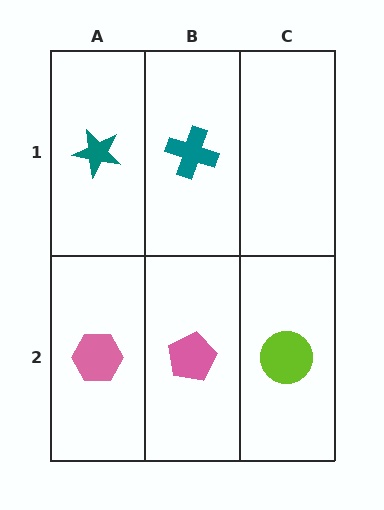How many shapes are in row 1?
2 shapes.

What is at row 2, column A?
A pink hexagon.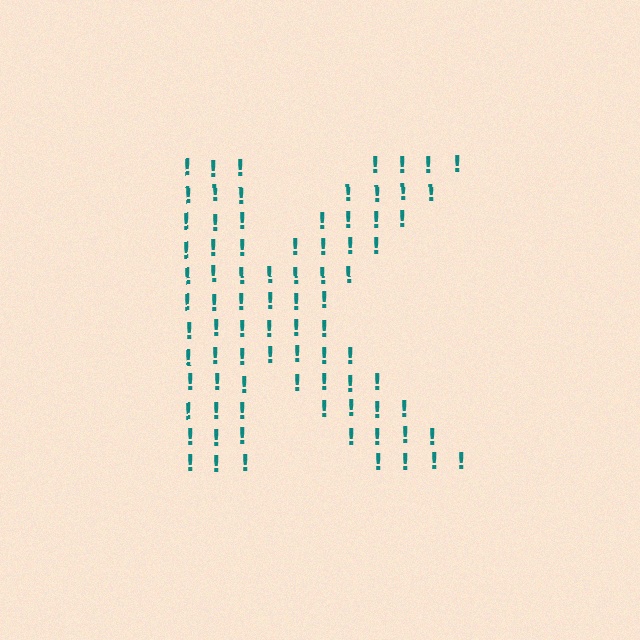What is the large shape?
The large shape is the letter K.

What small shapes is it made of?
It is made of small exclamation marks.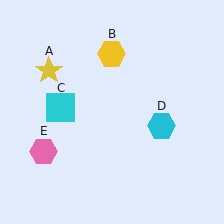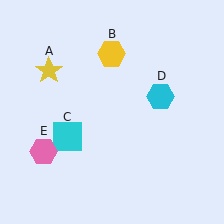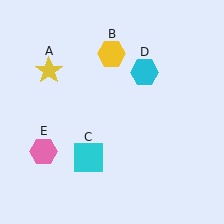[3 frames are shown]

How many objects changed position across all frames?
2 objects changed position: cyan square (object C), cyan hexagon (object D).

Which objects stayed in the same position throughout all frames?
Yellow star (object A) and yellow hexagon (object B) and pink hexagon (object E) remained stationary.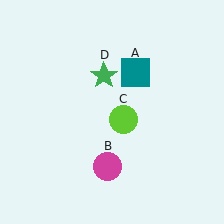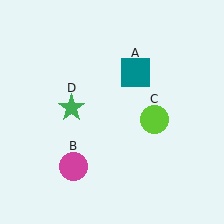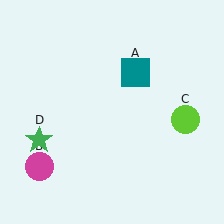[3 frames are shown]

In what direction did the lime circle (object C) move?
The lime circle (object C) moved right.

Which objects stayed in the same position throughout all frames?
Teal square (object A) remained stationary.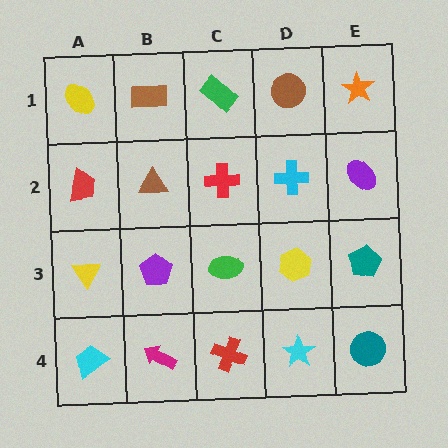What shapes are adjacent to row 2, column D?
A brown circle (row 1, column D), a yellow hexagon (row 3, column D), a red cross (row 2, column C), a purple ellipse (row 2, column E).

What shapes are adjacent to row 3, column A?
A red trapezoid (row 2, column A), a cyan trapezoid (row 4, column A), a purple pentagon (row 3, column B).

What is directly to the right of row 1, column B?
A green rectangle.